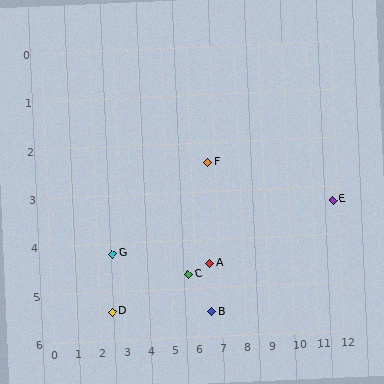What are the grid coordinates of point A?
Point A is at approximately (6.6, 4.5).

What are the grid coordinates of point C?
Point C is at approximately (5.7, 4.7).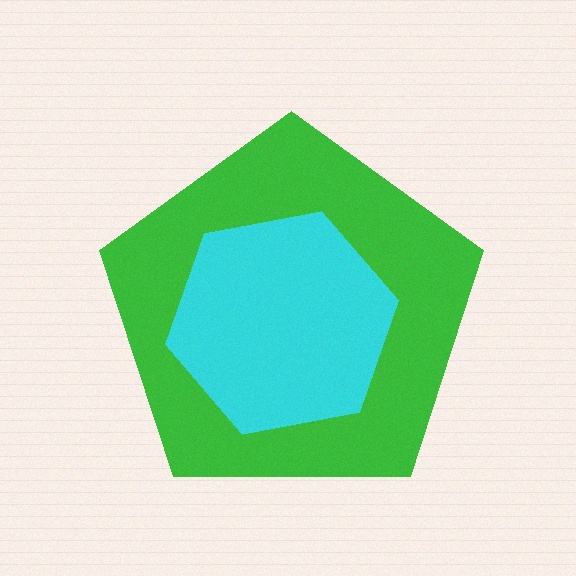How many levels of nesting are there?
2.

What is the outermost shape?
The green pentagon.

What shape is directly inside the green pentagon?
The cyan hexagon.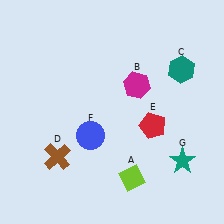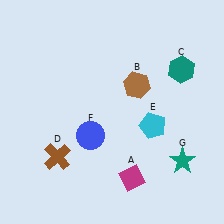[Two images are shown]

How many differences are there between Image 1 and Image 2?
There are 3 differences between the two images.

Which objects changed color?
A changed from lime to magenta. B changed from magenta to brown. E changed from red to cyan.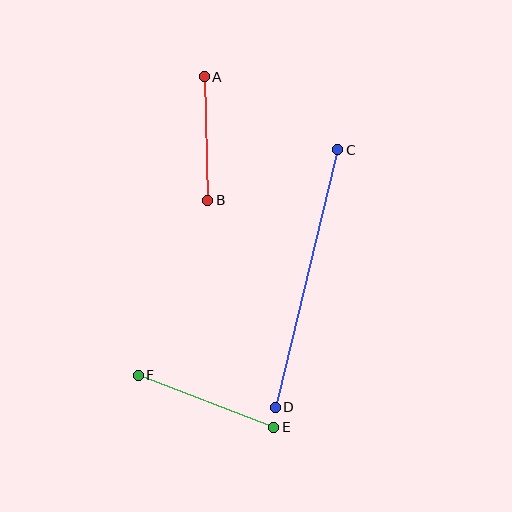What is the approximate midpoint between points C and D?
The midpoint is at approximately (306, 278) pixels.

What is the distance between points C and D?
The distance is approximately 265 pixels.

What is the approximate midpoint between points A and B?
The midpoint is at approximately (206, 139) pixels.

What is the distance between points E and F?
The distance is approximately 145 pixels.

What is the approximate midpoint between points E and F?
The midpoint is at approximately (206, 401) pixels.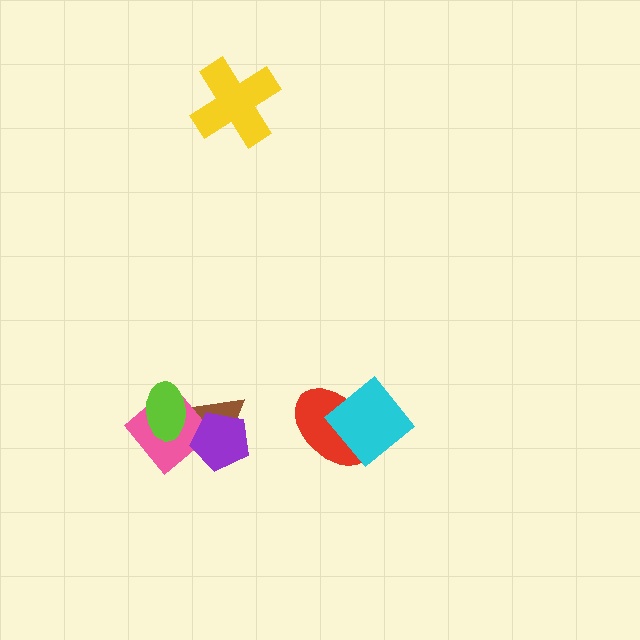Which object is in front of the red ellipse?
The cyan diamond is in front of the red ellipse.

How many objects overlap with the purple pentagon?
2 objects overlap with the purple pentagon.